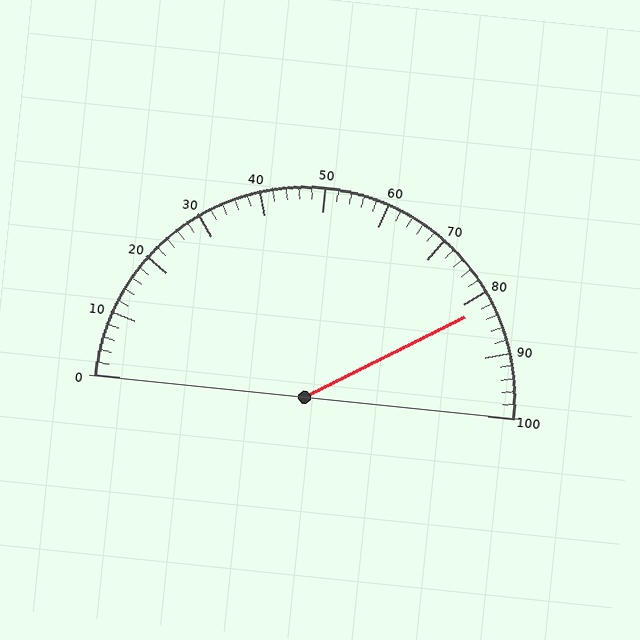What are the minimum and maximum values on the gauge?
The gauge ranges from 0 to 100.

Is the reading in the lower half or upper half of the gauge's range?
The reading is in the upper half of the range (0 to 100).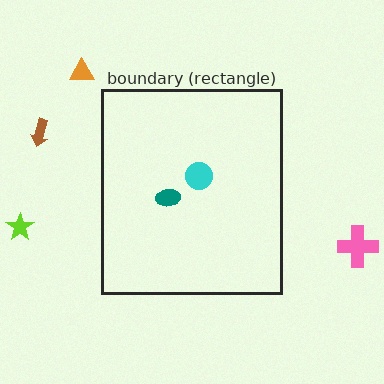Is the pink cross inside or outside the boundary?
Outside.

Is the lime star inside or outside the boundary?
Outside.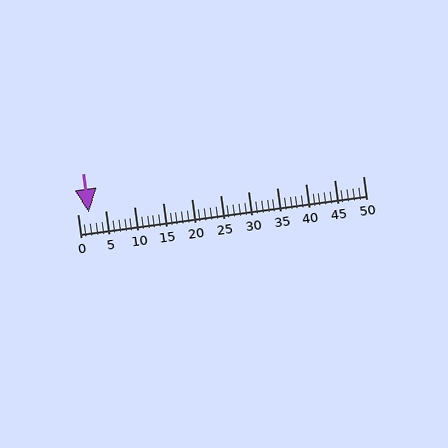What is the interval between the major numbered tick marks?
The major tick marks are spaced 5 units apart.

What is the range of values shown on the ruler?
The ruler shows values from 0 to 50.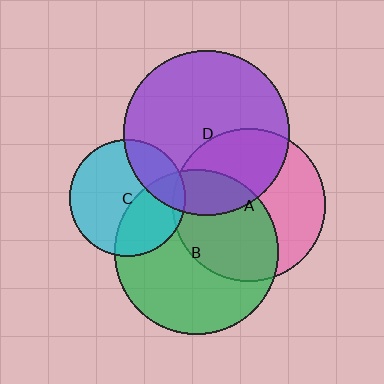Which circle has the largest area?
Circle D (purple).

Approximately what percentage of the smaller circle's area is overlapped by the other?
Approximately 15%.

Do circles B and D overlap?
Yes.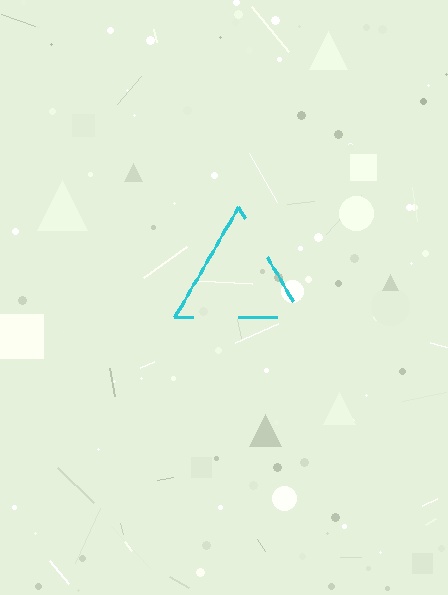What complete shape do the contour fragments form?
The contour fragments form a triangle.